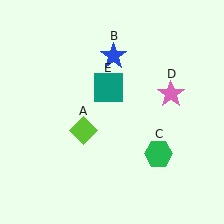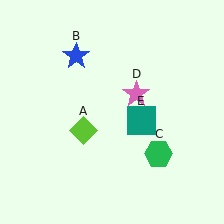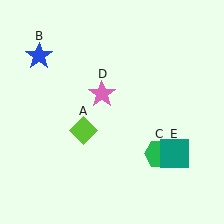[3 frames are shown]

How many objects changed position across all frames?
3 objects changed position: blue star (object B), pink star (object D), teal square (object E).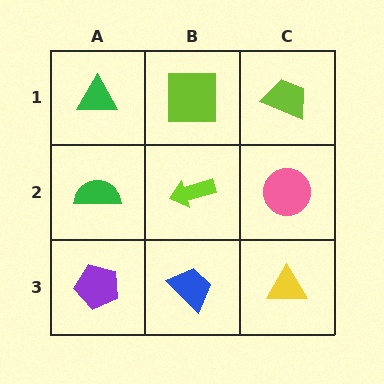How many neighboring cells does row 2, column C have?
3.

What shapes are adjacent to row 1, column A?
A green semicircle (row 2, column A), a lime square (row 1, column B).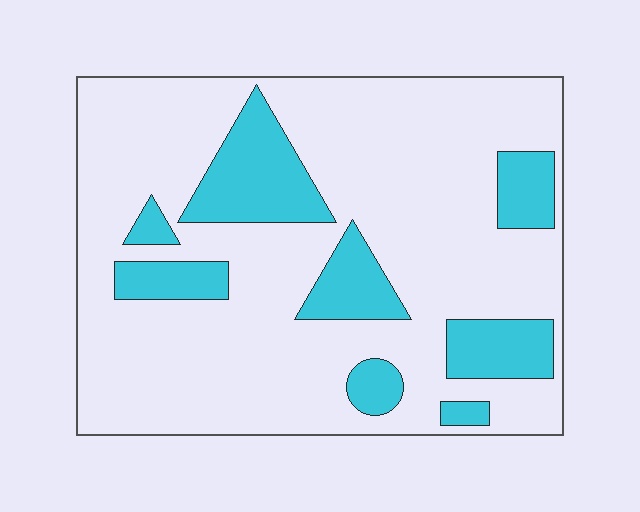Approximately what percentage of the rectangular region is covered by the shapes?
Approximately 20%.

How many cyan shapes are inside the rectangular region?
8.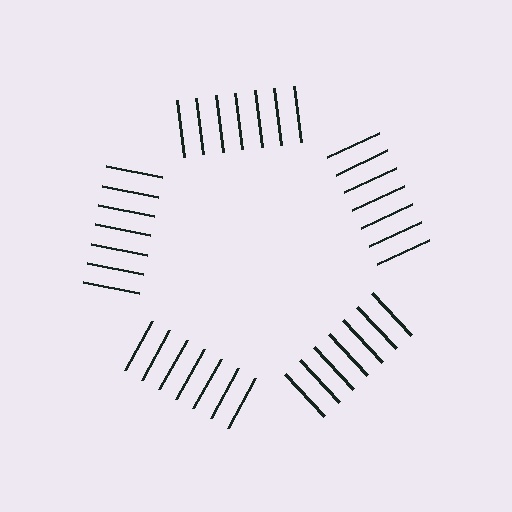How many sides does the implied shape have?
5 sides — the line-ends trace a pentagon.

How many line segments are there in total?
35 — 7 along each of the 5 edges.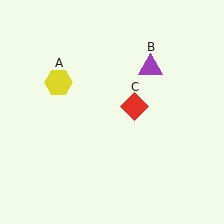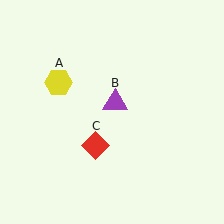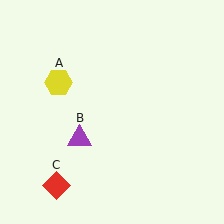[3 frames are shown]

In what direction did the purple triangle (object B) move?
The purple triangle (object B) moved down and to the left.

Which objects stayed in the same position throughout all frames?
Yellow hexagon (object A) remained stationary.